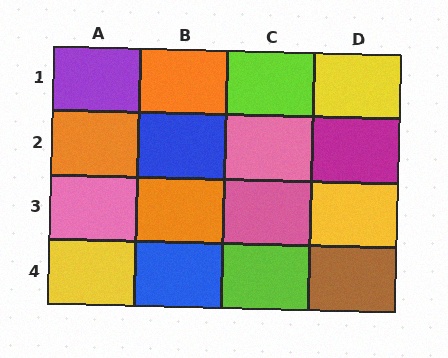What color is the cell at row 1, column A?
Purple.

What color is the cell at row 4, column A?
Yellow.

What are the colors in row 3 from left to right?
Pink, orange, pink, yellow.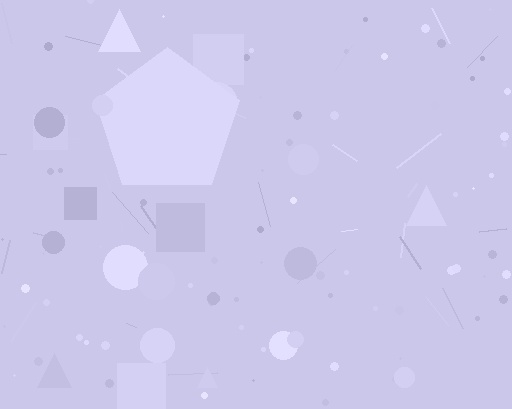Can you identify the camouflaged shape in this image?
The camouflaged shape is a pentagon.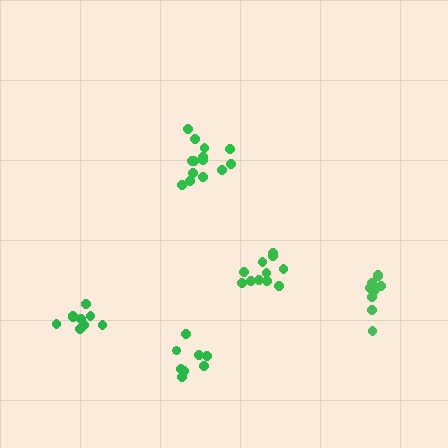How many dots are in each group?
Group 1: 11 dots, Group 2: 14 dots, Group 3: 9 dots, Group 4: 9 dots, Group 5: 8 dots (51 total).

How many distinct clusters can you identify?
There are 5 distinct clusters.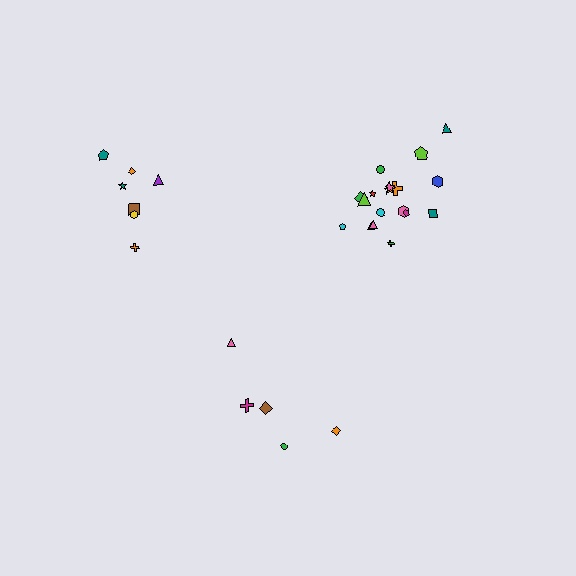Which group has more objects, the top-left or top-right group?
The top-right group.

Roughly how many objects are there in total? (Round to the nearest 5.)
Roughly 30 objects in total.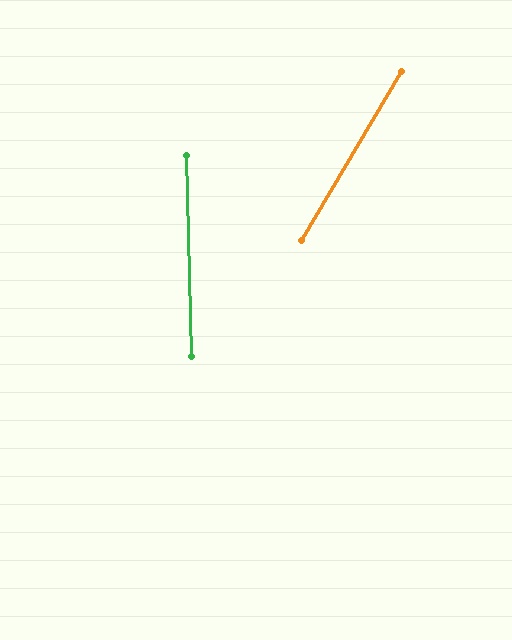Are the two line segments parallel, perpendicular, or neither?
Neither parallel nor perpendicular — they differ by about 32°.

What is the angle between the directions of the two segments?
Approximately 32 degrees.